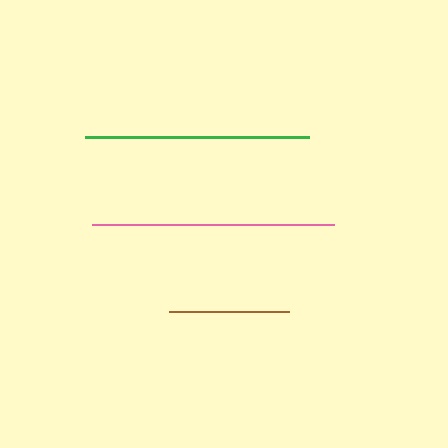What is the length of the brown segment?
The brown segment is approximately 121 pixels long.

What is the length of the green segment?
The green segment is approximately 224 pixels long.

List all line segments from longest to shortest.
From longest to shortest: pink, green, brown.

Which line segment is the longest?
The pink line is the longest at approximately 242 pixels.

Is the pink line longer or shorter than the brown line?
The pink line is longer than the brown line.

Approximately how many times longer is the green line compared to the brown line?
The green line is approximately 1.9 times the length of the brown line.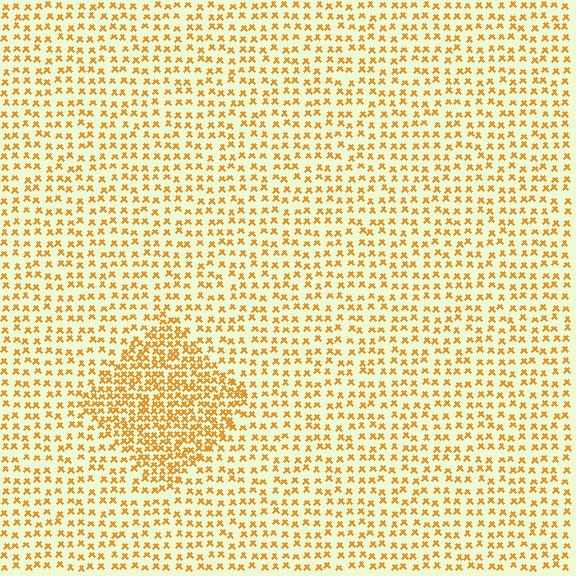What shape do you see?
I see a diamond.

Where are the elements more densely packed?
The elements are more densely packed inside the diamond boundary.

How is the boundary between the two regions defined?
The boundary is defined by a change in element density (approximately 2.0x ratio). All elements are the same color, size, and shape.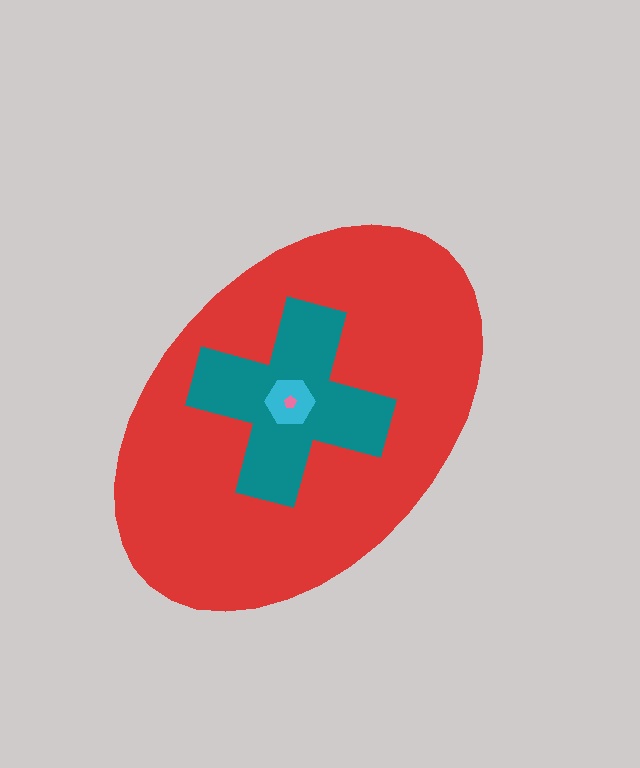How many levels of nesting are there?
4.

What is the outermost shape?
The red ellipse.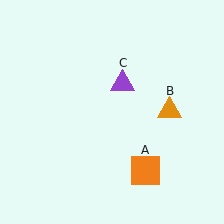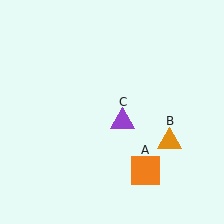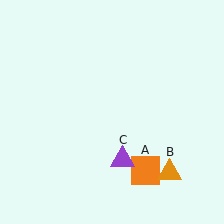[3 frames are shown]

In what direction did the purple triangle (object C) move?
The purple triangle (object C) moved down.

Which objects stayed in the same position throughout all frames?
Orange square (object A) remained stationary.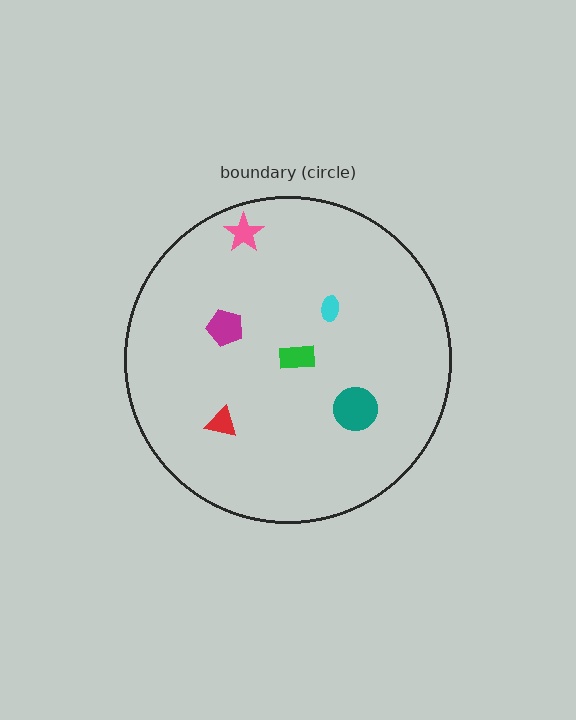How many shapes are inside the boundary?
6 inside, 0 outside.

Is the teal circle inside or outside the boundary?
Inside.